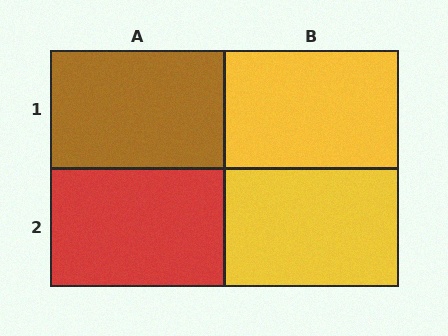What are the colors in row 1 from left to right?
Brown, yellow.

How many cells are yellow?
2 cells are yellow.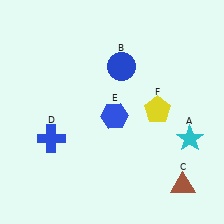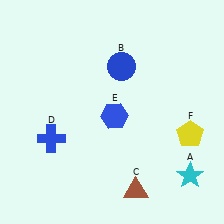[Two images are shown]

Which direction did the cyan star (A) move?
The cyan star (A) moved down.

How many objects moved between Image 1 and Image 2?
3 objects moved between the two images.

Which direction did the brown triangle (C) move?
The brown triangle (C) moved left.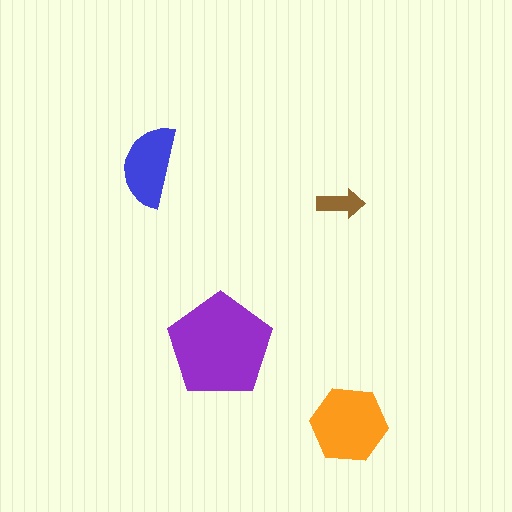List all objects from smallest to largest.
The brown arrow, the blue semicircle, the orange hexagon, the purple pentagon.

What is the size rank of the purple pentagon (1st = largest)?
1st.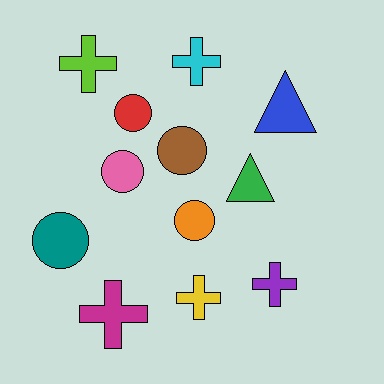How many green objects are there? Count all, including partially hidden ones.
There is 1 green object.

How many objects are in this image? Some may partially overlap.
There are 12 objects.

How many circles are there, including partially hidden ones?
There are 5 circles.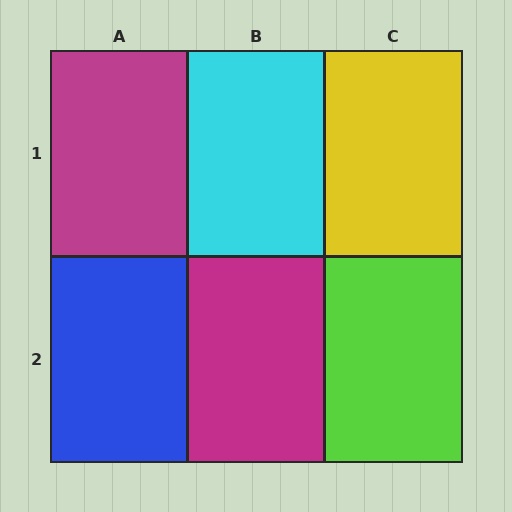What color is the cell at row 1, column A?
Magenta.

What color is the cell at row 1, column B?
Cyan.